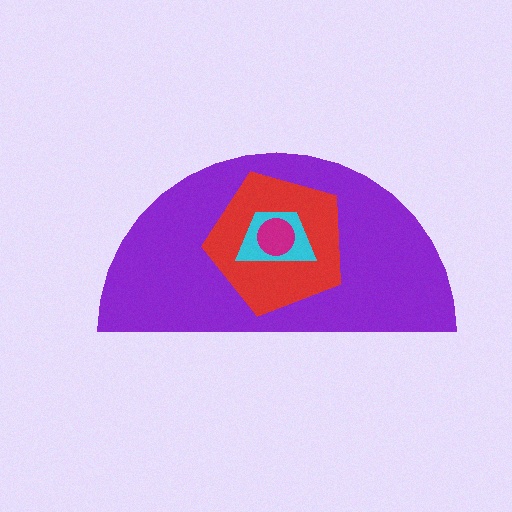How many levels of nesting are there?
4.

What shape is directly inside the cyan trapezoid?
The magenta circle.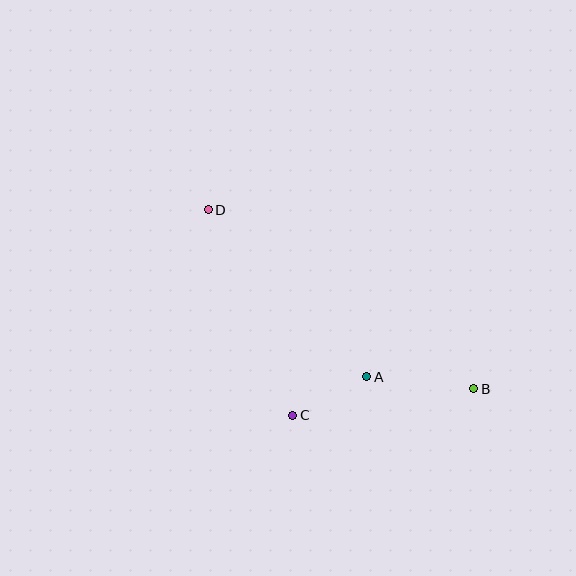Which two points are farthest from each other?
Points B and D are farthest from each other.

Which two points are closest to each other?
Points A and C are closest to each other.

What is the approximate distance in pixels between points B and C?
The distance between B and C is approximately 183 pixels.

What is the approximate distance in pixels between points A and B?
The distance between A and B is approximately 108 pixels.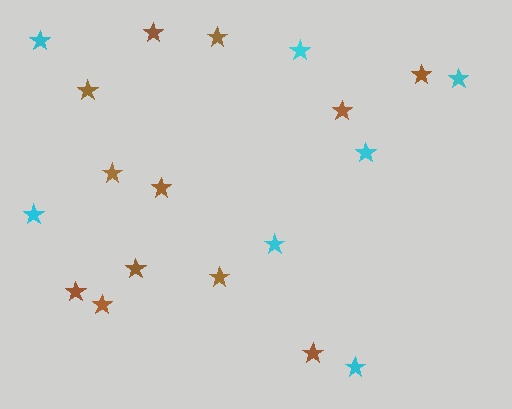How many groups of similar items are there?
There are 2 groups: one group of cyan stars (7) and one group of brown stars (12).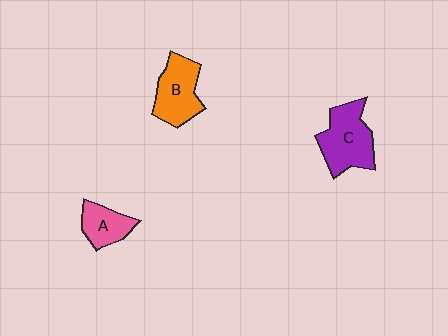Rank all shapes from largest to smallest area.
From largest to smallest: C (purple), B (orange), A (pink).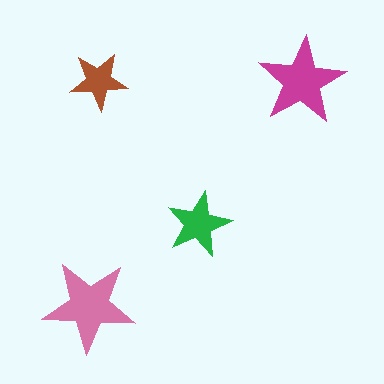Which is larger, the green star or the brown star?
The green one.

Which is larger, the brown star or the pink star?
The pink one.